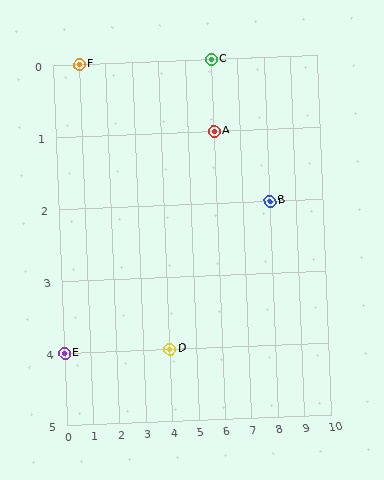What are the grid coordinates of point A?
Point A is at grid coordinates (6, 1).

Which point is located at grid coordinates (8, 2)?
Point B is at (8, 2).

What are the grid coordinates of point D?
Point D is at grid coordinates (4, 4).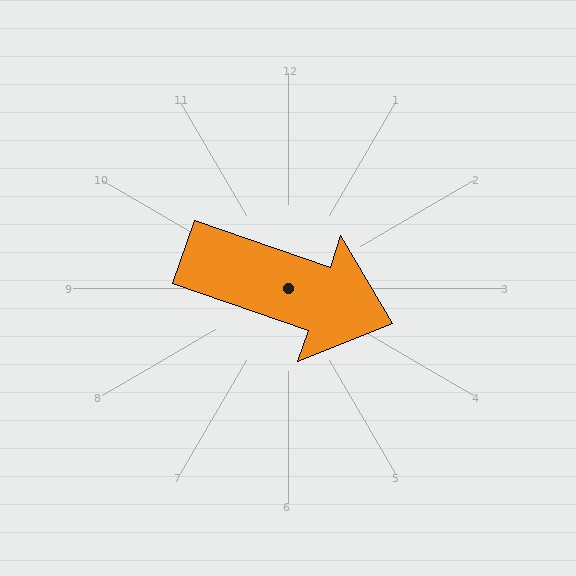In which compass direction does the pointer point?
East.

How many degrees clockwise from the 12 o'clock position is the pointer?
Approximately 109 degrees.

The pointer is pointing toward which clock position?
Roughly 4 o'clock.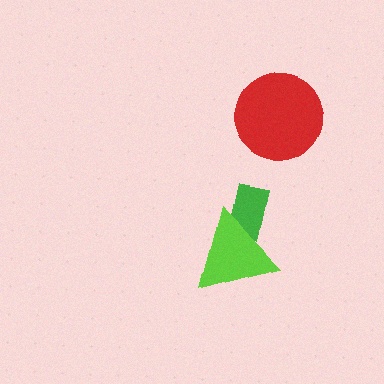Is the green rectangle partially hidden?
Yes, it is partially covered by another shape.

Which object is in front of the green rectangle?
The lime triangle is in front of the green rectangle.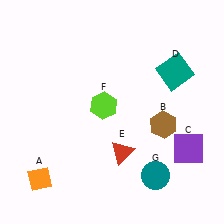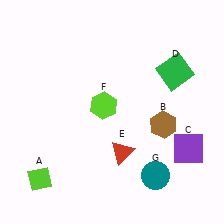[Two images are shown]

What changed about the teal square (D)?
In Image 1, D is teal. In Image 2, it changed to green.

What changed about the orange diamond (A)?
In Image 1, A is orange. In Image 2, it changed to lime.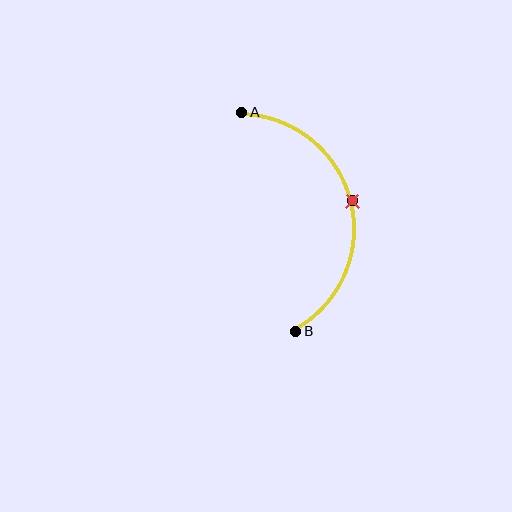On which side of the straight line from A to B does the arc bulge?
The arc bulges to the right of the straight line connecting A and B.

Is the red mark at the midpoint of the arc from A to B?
Yes. The red mark lies on the arc at equal arc-length from both A and B — it is the arc midpoint.